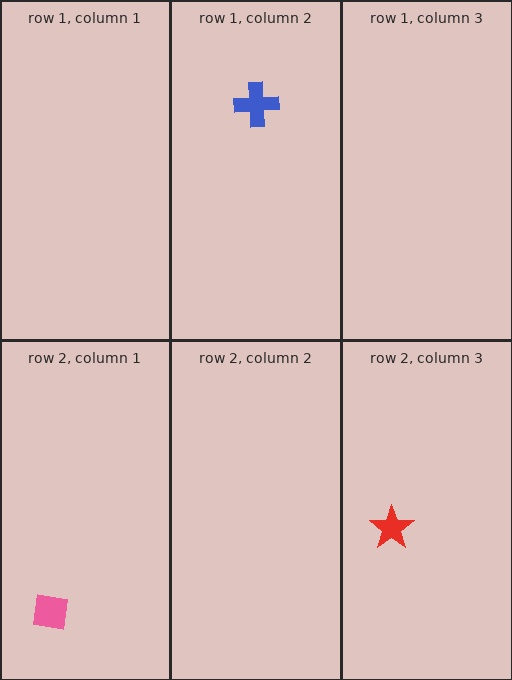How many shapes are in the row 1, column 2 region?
1.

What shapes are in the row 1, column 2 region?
The blue cross.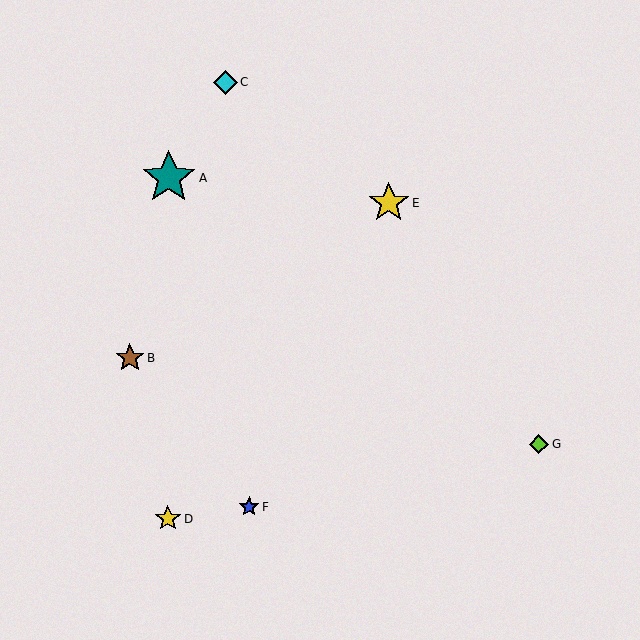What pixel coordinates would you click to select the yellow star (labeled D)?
Click at (168, 519) to select the yellow star D.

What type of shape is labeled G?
Shape G is a lime diamond.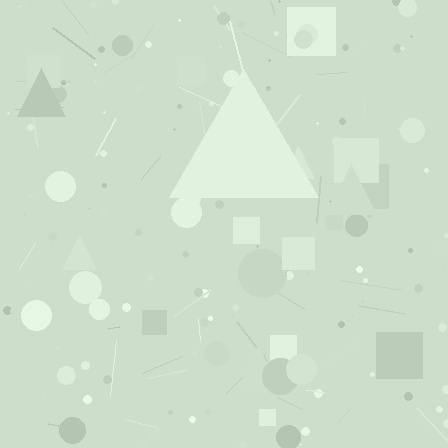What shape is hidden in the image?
A triangle is hidden in the image.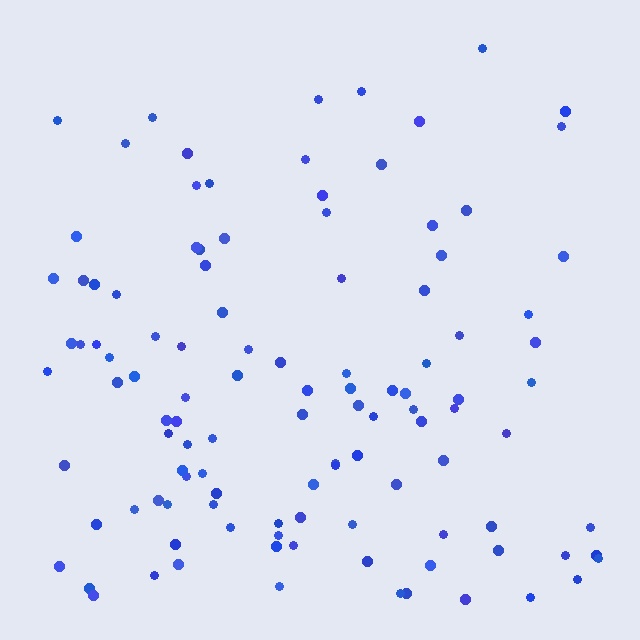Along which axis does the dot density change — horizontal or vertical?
Vertical.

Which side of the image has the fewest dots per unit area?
The top.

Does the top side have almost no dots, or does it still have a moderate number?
Still a moderate number, just noticeably fewer than the bottom.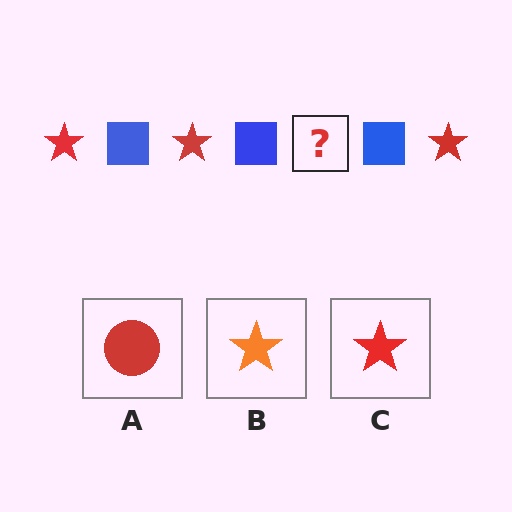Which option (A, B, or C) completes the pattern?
C.